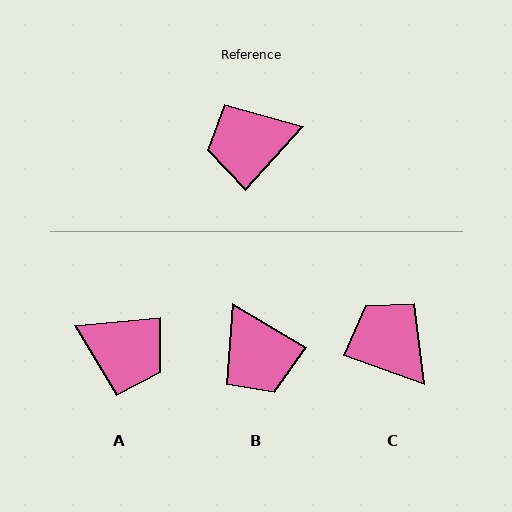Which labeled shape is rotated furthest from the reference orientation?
A, about 137 degrees away.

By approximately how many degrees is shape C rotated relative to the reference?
Approximately 68 degrees clockwise.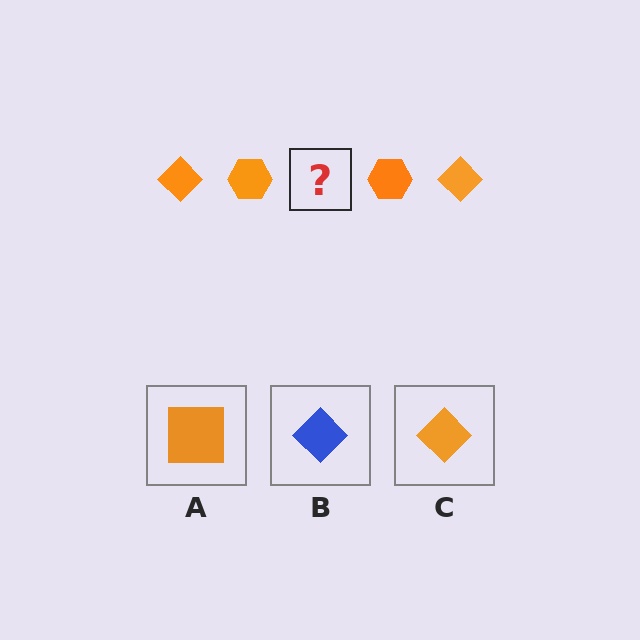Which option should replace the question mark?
Option C.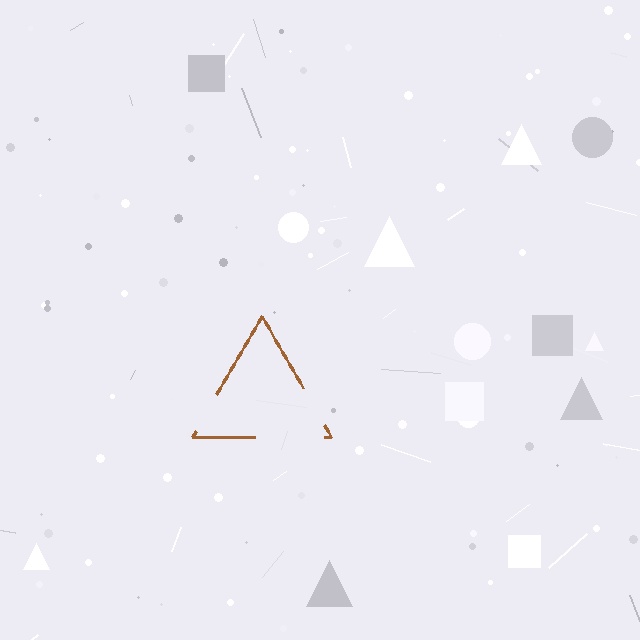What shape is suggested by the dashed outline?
The dashed outline suggests a triangle.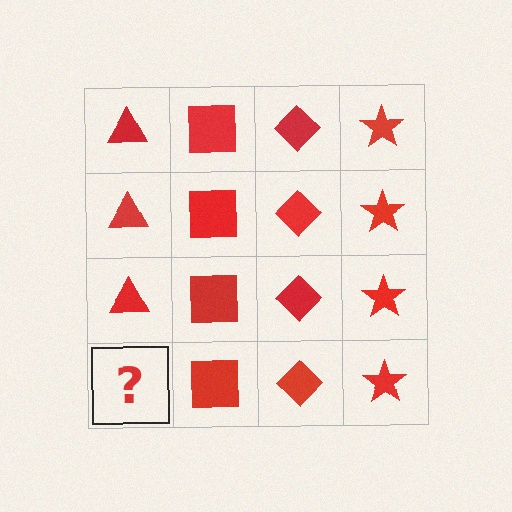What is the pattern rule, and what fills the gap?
The rule is that each column has a consistent shape. The gap should be filled with a red triangle.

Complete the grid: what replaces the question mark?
The question mark should be replaced with a red triangle.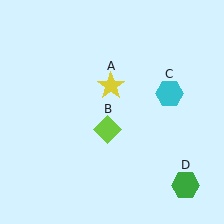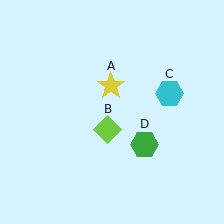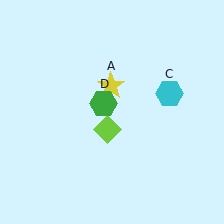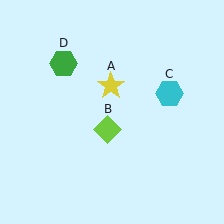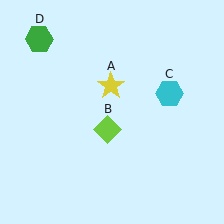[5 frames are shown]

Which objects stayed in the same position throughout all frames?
Yellow star (object A) and lime diamond (object B) and cyan hexagon (object C) remained stationary.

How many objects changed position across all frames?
1 object changed position: green hexagon (object D).